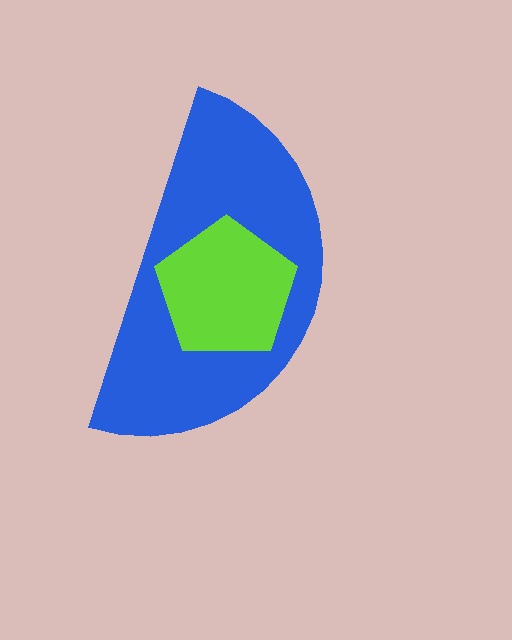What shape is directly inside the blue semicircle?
The lime pentagon.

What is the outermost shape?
The blue semicircle.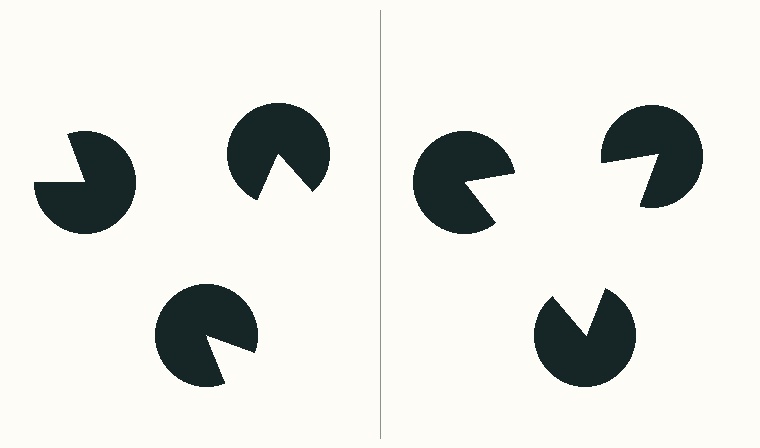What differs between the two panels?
The pac-man discs are positioned identically on both sides; only the wedge orientations differ. On the right they align to a triangle; on the left they are misaligned.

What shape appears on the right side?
An illusory triangle.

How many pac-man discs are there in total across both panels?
6 — 3 on each side.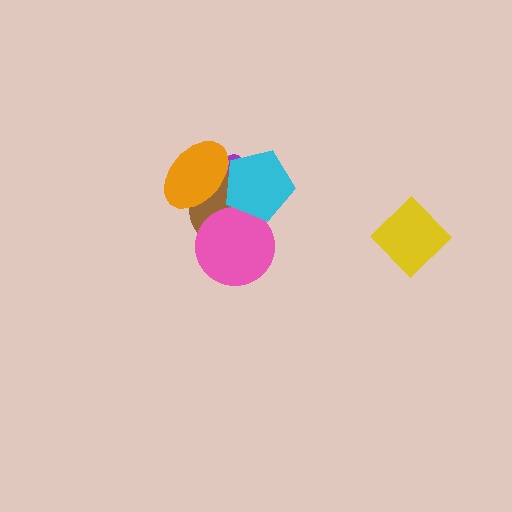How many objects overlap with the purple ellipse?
3 objects overlap with the purple ellipse.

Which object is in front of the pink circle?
The cyan pentagon is in front of the pink circle.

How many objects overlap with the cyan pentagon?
4 objects overlap with the cyan pentagon.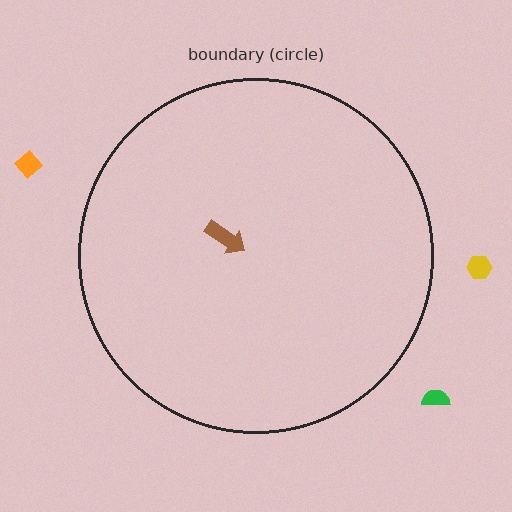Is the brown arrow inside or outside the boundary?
Inside.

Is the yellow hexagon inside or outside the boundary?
Outside.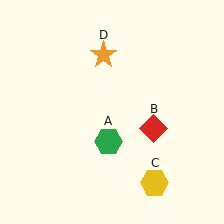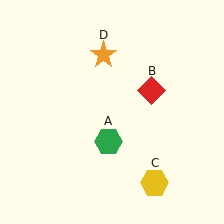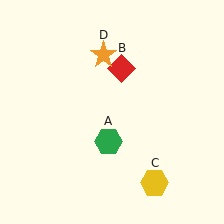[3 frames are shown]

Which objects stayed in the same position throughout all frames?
Green hexagon (object A) and yellow hexagon (object C) and orange star (object D) remained stationary.